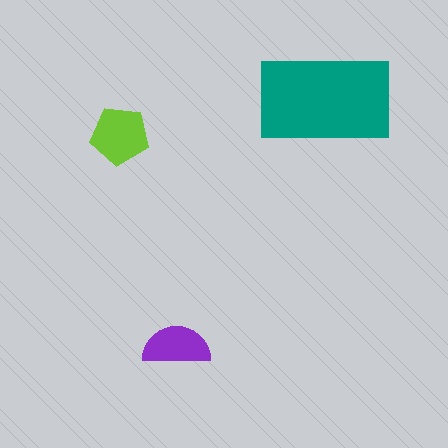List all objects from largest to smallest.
The teal rectangle, the lime pentagon, the purple semicircle.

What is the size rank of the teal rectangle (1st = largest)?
1st.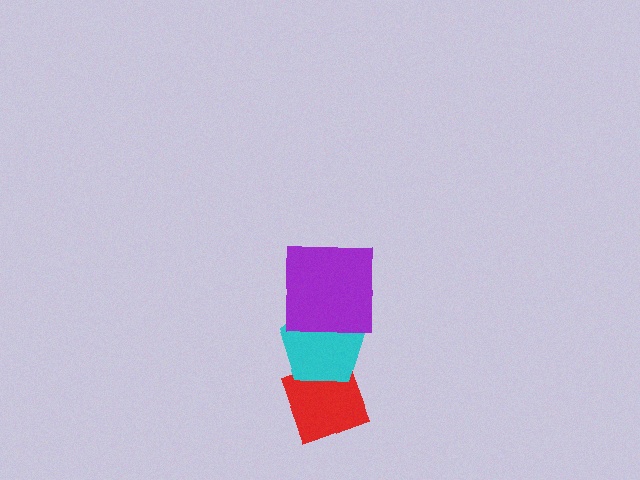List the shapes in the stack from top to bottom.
From top to bottom: the purple square, the cyan pentagon, the red diamond.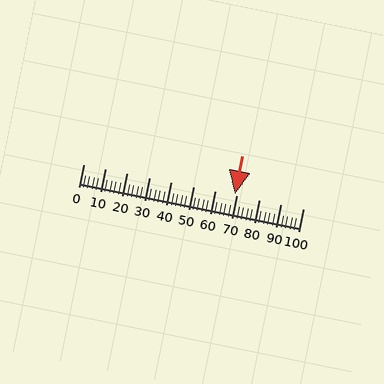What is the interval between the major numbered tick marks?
The major tick marks are spaced 10 units apart.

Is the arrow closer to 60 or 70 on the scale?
The arrow is closer to 70.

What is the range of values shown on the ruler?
The ruler shows values from 0 to 100.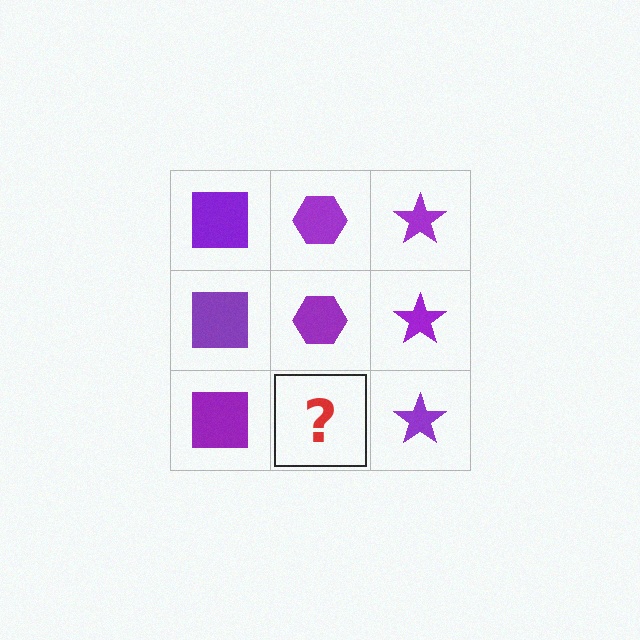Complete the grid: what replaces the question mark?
The question mark should be replaced with a purple hexagon.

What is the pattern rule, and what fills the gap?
The rule is that each column has a consistent shape. The gap should be filled with a purple hexagon.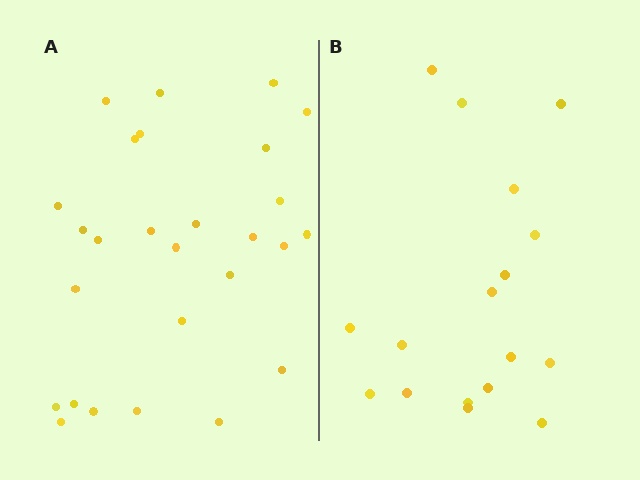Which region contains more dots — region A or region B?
Region A (the left region) has more dots.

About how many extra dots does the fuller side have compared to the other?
Region A has roughly 10 or so more dots than region B.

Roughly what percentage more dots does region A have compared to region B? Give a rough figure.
About 60% more.